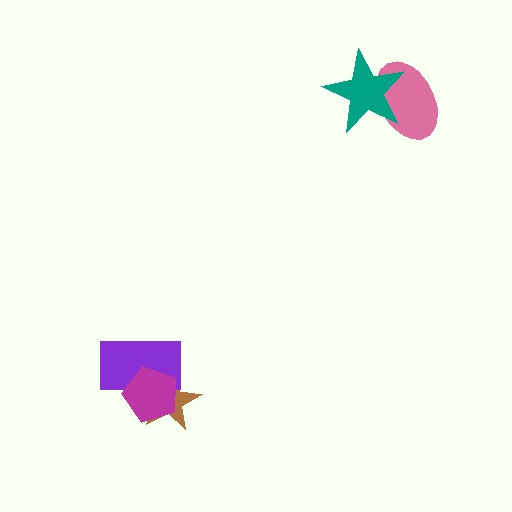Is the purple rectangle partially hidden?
Yes, it is partially covered by another shape.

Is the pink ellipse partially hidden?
Yes, it is partially covered by another shape.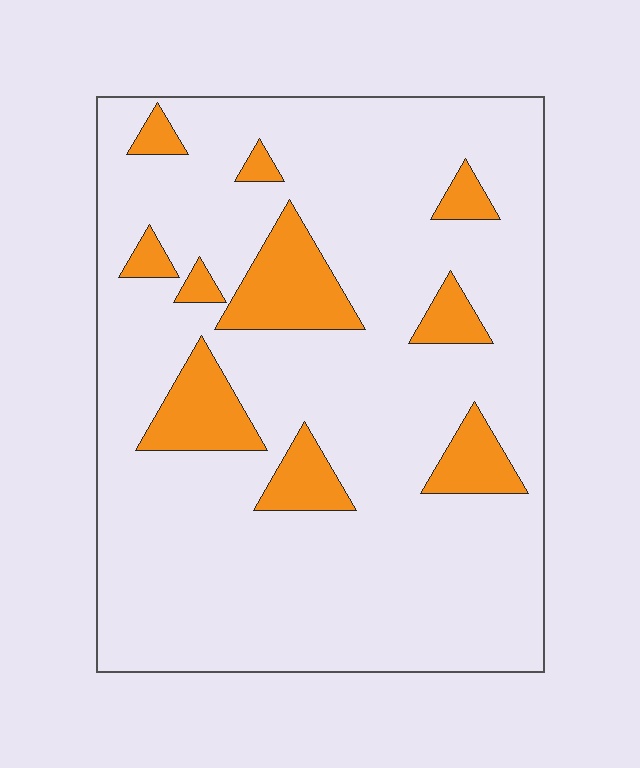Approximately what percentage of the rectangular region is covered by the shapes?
Approximately 15%.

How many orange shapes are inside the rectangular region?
10.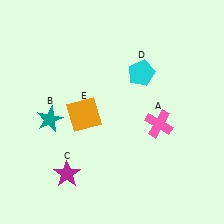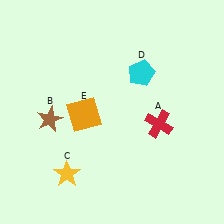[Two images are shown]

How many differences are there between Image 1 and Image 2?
There are 3 differences between the two images.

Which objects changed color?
A changed from pink to red. B changed from teal to brown. C changed from magenta to yellow.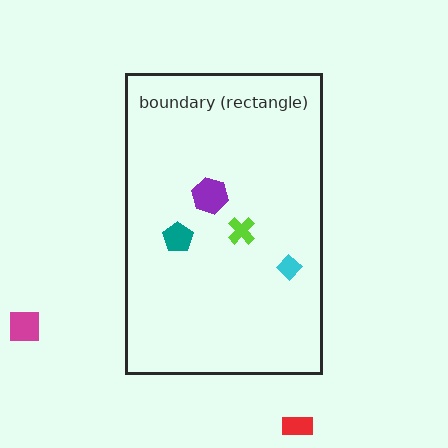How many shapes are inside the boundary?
4 inside, 2 outside.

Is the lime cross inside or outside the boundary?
Inside.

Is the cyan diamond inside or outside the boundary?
Inside.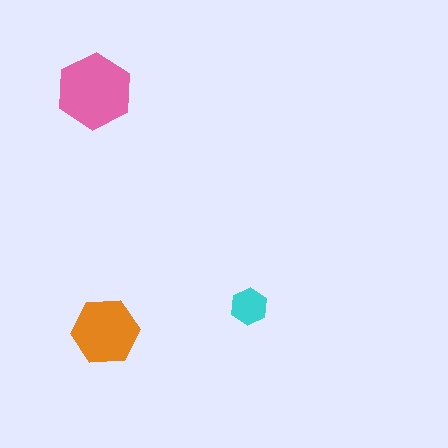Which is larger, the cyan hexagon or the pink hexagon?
The pink one.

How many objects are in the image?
There are 3 objects in the image.